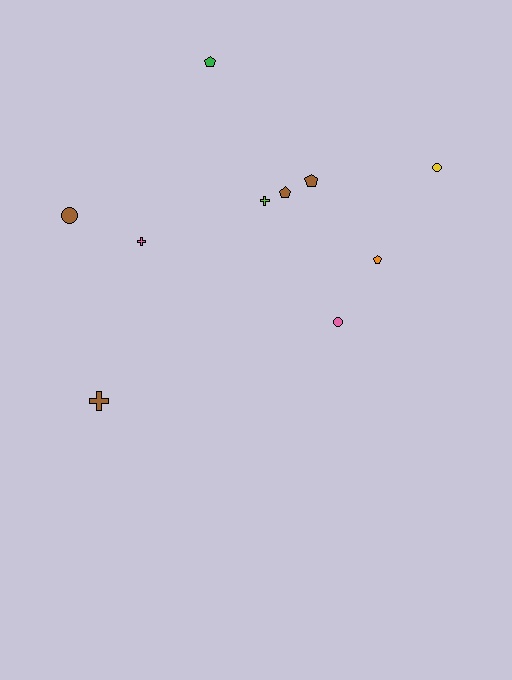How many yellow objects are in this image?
There is 1 yellow object.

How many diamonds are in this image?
There are no diamonds.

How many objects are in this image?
There are 10 objects.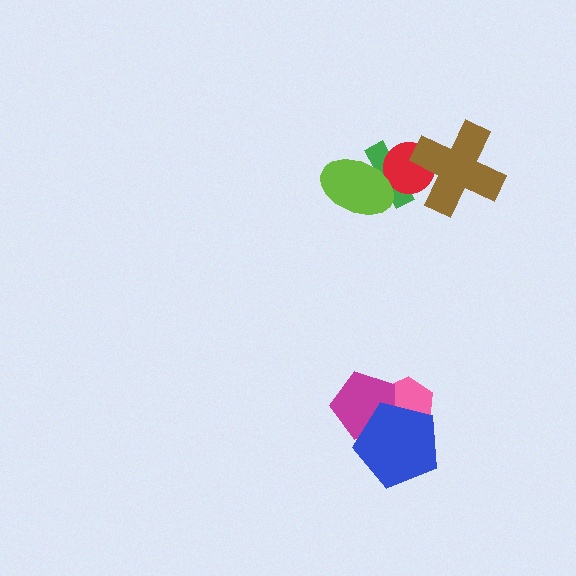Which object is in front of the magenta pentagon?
The blue pentagon is in front of the magenta pentagon.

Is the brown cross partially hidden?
No, no other shape covers it.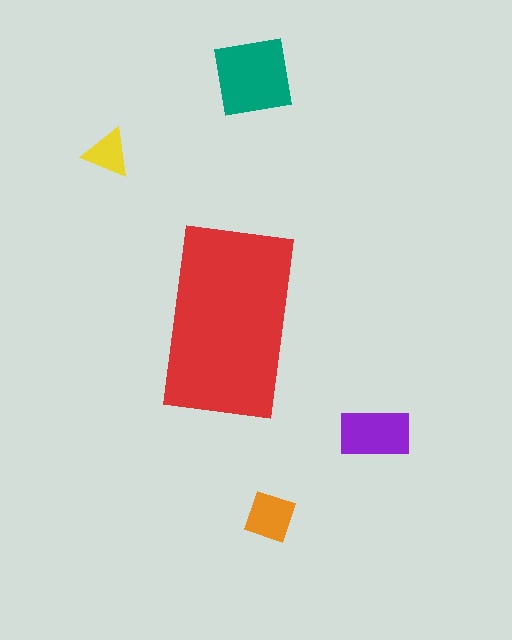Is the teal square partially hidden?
No, the teal square is fully visible.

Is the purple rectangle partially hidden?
No, the purple rectangle is fully visible.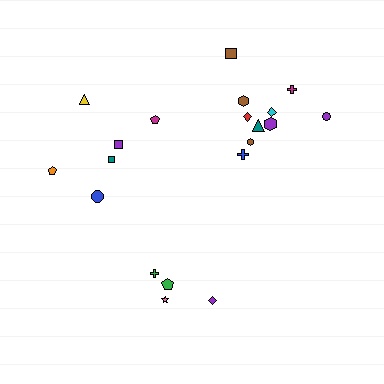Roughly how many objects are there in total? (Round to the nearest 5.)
Roughly 20 objects in total.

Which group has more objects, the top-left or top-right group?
The top-right group.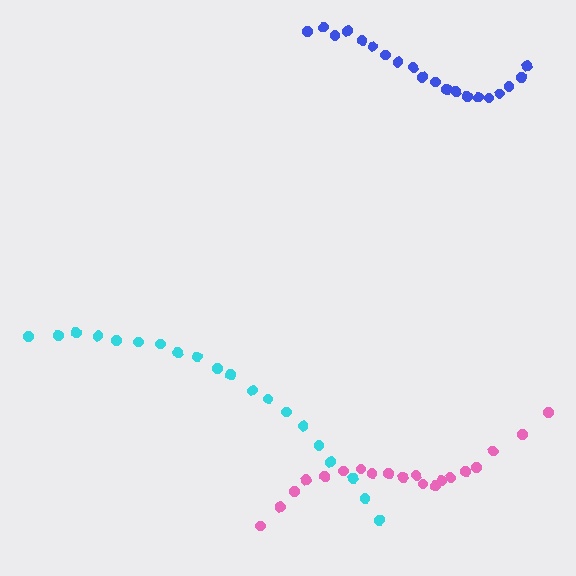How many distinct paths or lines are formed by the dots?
There are 3 distinct paths.